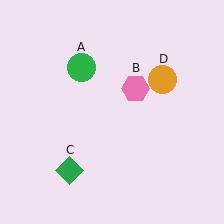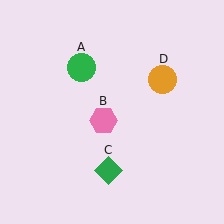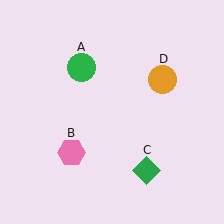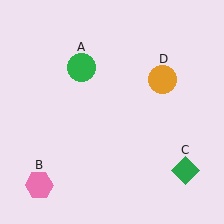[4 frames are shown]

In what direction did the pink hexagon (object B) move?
The pink hexagon (object B) moved down and to the left.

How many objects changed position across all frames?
2 objects changed position: pink hexagon (object B), green diamond (object C).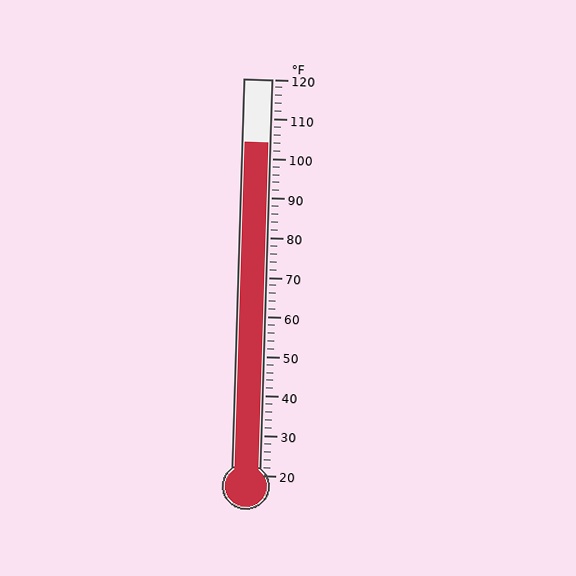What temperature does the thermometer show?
The thermometer shows approximately 104°F.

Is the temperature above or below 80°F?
The temperature is above 80°F.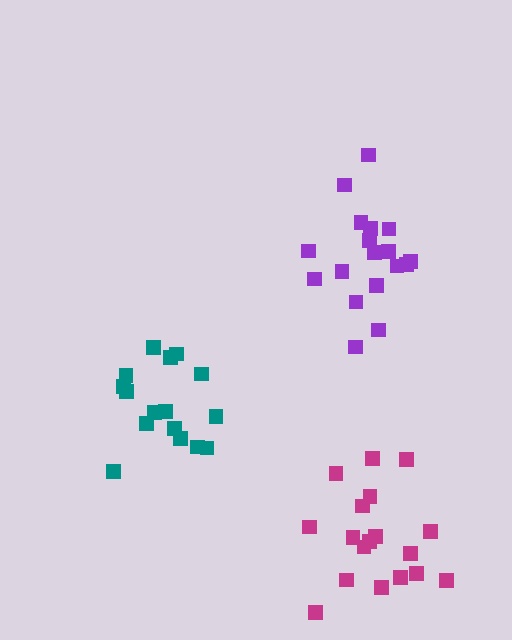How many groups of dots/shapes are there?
There are 3 groups.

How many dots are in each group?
Group 1: 16 dots, Group 2: 18 dots, Group 3: 18 dots (52 total).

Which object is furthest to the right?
The purple cluster is rightmost.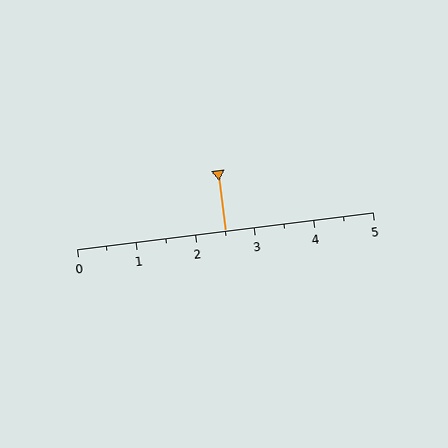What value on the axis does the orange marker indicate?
The marker indicates approximately 2.5.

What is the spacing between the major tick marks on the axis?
The major ticks are spaced 1 apart.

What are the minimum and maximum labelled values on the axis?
The axis runs from 0 to 5.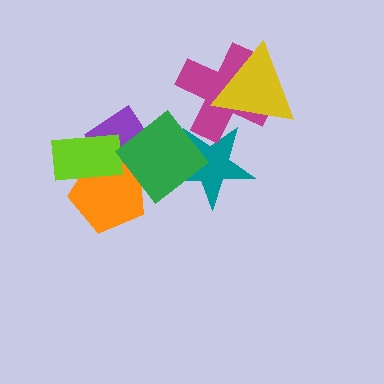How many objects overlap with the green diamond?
3 objects overlap with the green diamond.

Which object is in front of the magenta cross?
The yellow triangle is in front of the magenta cross.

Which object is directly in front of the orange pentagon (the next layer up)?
The lime rectangle is directly in front of the orange pentagon.